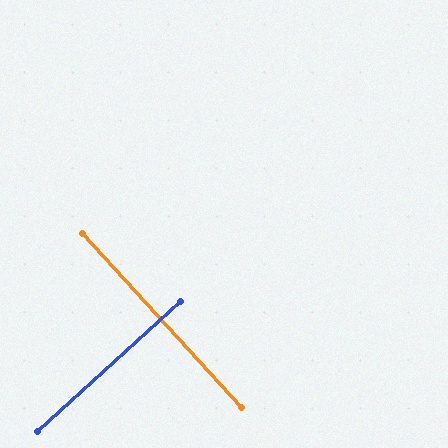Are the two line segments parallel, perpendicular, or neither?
Perpendicular — they meet at approximately 90°.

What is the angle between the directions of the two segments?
Approximately 90 degrees.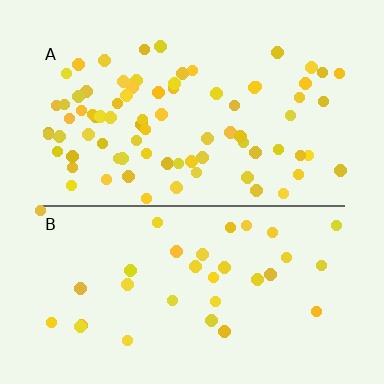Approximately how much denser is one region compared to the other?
Approximately 2.4× — region A over region B.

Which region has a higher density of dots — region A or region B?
A (the top).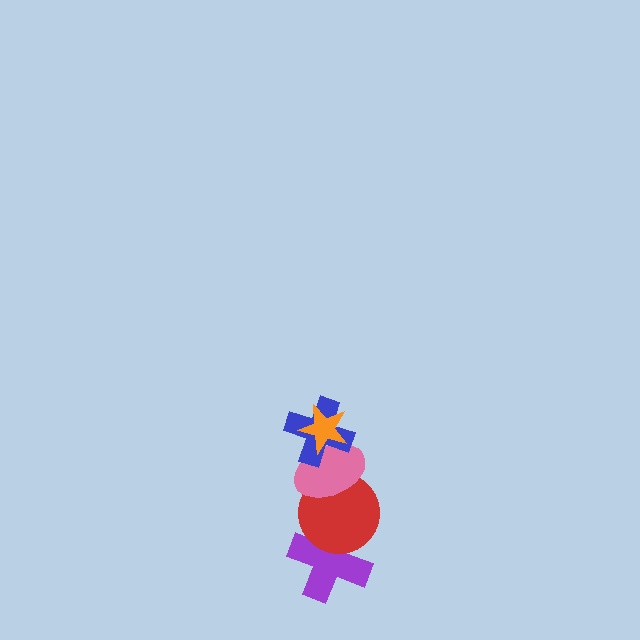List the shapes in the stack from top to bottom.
From top to bottom: the orange star, the blue cross, the pink ellipse, the red circle, the purple cross.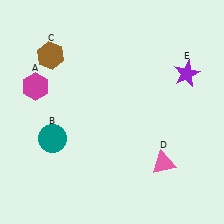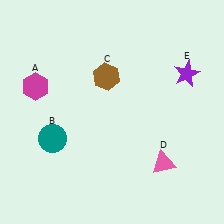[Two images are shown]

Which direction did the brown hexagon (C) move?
The brown hexagon (C) moved right.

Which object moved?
The brown hexagon (C) moved right.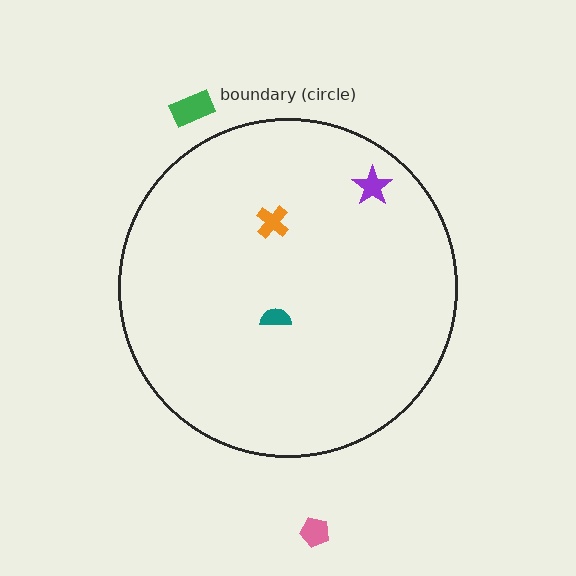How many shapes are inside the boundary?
3 inside, 2 outside.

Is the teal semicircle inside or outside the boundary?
Inside.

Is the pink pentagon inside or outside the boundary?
Outside.